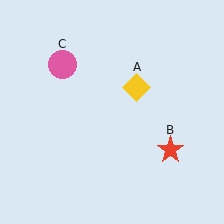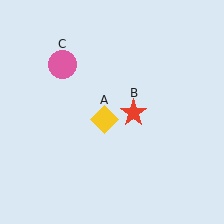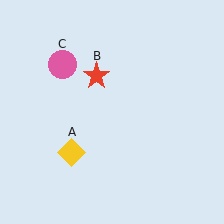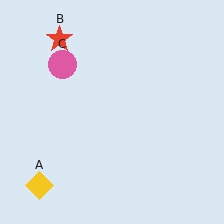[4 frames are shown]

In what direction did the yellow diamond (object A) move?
The yellow diamond (object A) moved down and to the left.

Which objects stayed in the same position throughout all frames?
Pink circle (object C) remained stationary.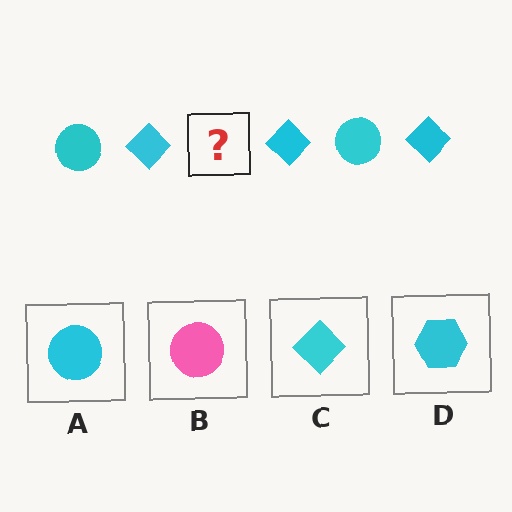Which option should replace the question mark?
Option A.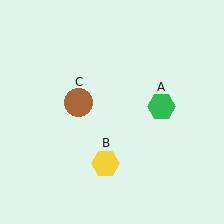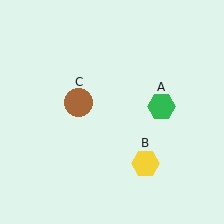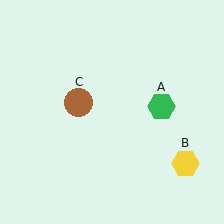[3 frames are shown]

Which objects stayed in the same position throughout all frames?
Green hexagon (object A) and brown circle (object C) remained stationary.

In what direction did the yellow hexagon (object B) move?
The yellow hexagon (object B) moved right.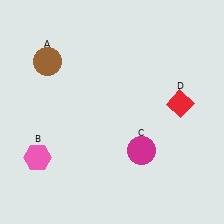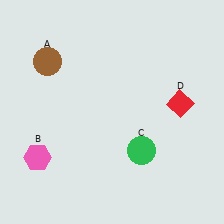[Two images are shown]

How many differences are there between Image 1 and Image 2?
There is 1 difference between the two images.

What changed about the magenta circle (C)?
In Image 1, C is magenta. In Image 2, it changed to green.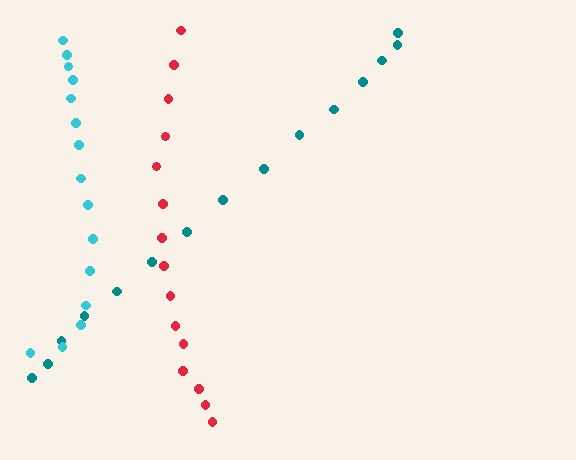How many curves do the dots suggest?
There are 3 distinct paths.